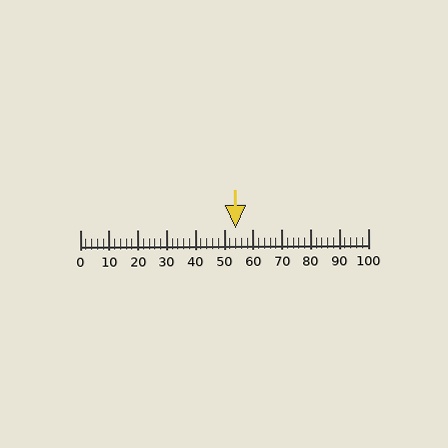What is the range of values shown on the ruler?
The ruler shows values from 0 to 100.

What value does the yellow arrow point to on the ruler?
The yellow arrow points to approximately 54.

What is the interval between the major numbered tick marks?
The major tick marks are spaced 10 units apart.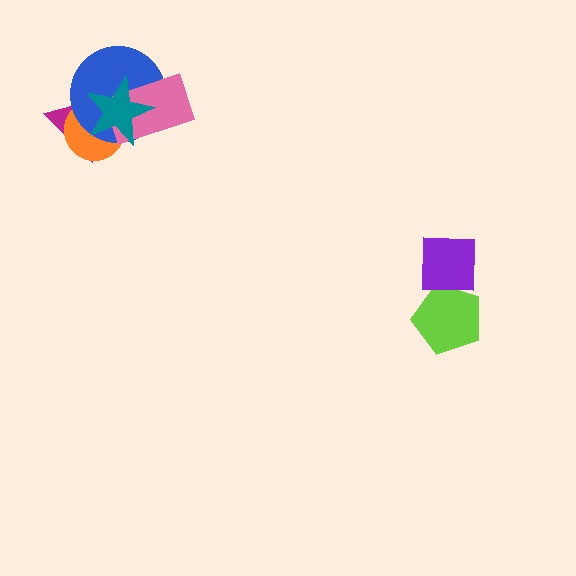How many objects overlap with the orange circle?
4 objects overlap with the orange circle.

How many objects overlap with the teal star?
4 objects overlap with the teal star.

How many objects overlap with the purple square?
1 object overlaps with the purple square.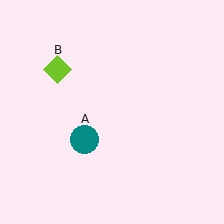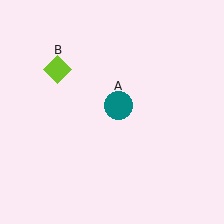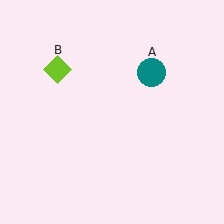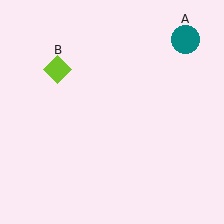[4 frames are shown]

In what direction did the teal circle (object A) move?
The teal circle (object A) moved up and to the right.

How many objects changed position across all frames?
1 object changed position: teal circle (object A).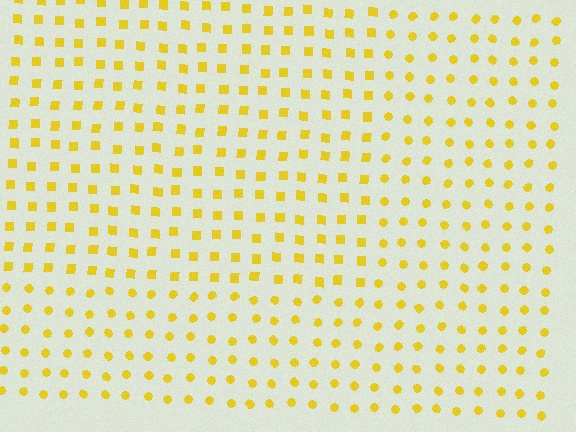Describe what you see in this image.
The image is filled with small yellow elements arranged in a uniform grid. A rectangle-shaped region contains squares, while the surrounding area contains circles. The boundary is defined purely by the change in element shape.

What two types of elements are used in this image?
The image uses squares inside the rectangle region and circles outside it.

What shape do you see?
I see a rectangle.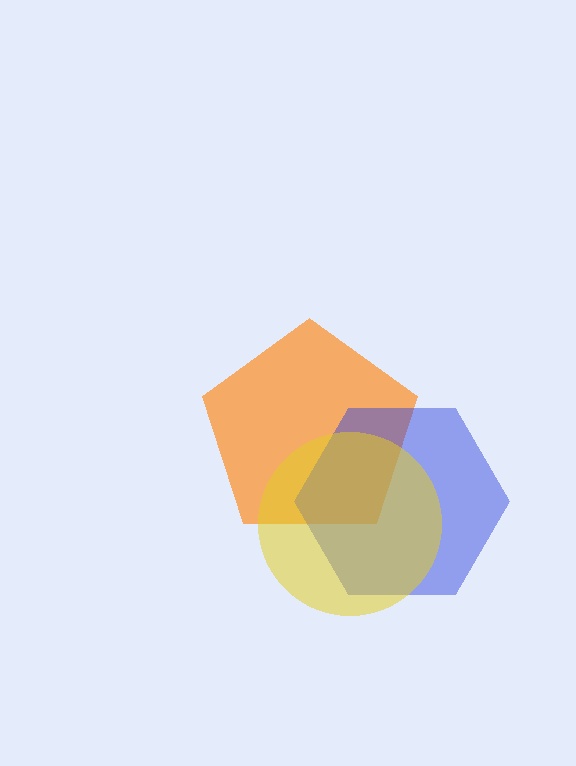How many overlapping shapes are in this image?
There are 3 overlapping shapes in the image.